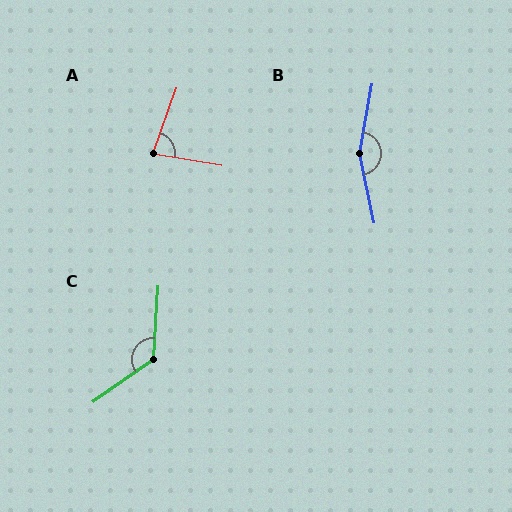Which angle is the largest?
B, at approximately 158 degrees.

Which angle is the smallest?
A, at approximately 80 degrees.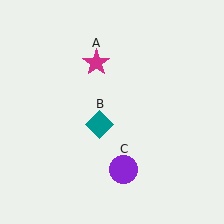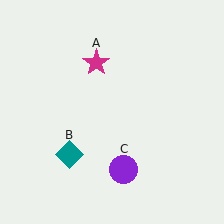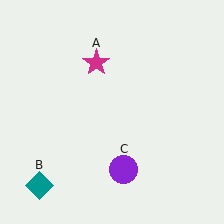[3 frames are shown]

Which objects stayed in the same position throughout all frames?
Magenta star (object A) and purple circle (object C) remained stationary.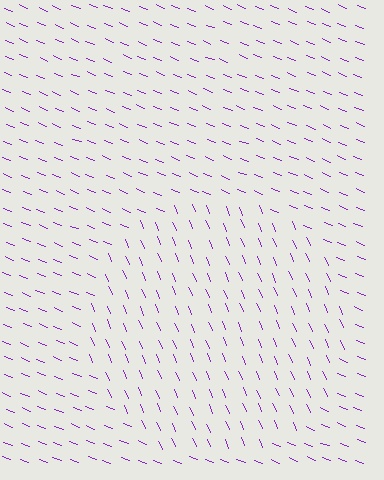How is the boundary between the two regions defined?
The boundary is defined purely by a change in line orientation (approximately 45 degrees difference). All lines are the same color and thickness.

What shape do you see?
I see a circle.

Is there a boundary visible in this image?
Yes, there is a texture boundary formed by a change in line orientation.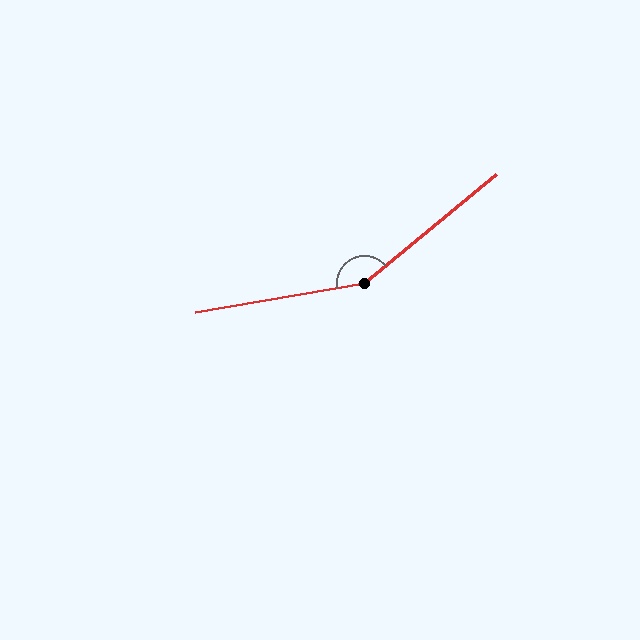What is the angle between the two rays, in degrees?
Approximately 150 degrees.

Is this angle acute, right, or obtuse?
It is obtuse.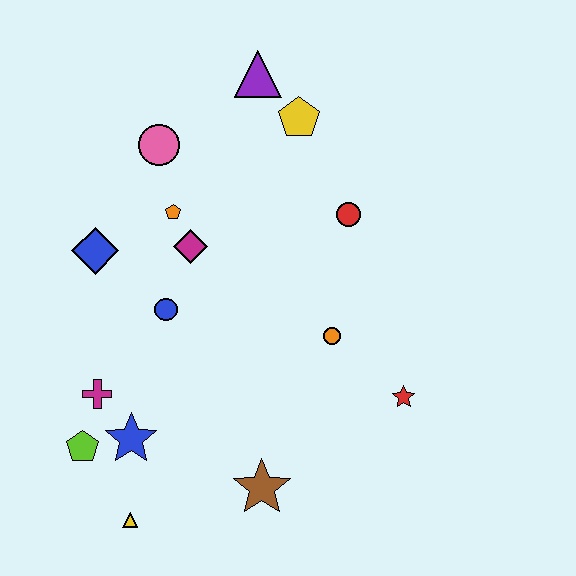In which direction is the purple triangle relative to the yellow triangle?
The purple triangle is above the yellow triangle.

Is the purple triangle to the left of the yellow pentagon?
Yes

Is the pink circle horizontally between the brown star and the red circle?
No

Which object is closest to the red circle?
The yellow pentagon is closest to the red circle.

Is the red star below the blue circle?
Yes